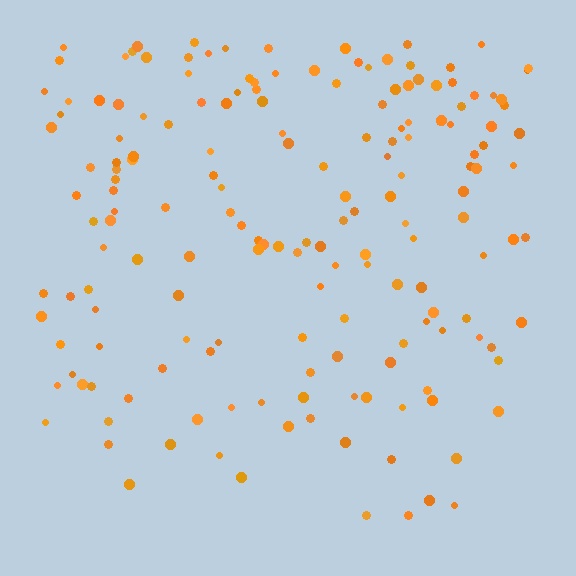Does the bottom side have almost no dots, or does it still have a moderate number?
Still a moderate number, just noticeably fewer than the top.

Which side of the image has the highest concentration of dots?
The top.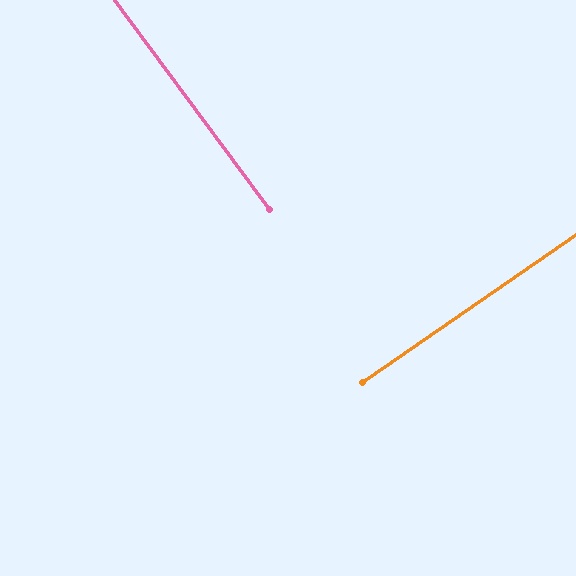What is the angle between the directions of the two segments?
Approximately 88 degrees.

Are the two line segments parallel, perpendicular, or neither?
Perpendicular — they meet at approximately 88°.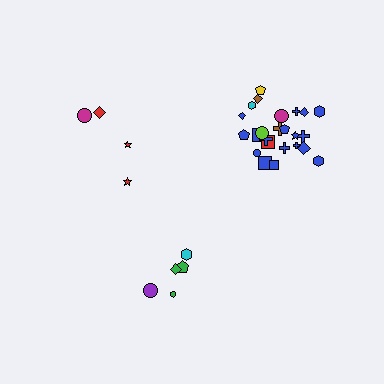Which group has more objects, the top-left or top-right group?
The top-right group.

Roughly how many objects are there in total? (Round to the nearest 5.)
Roughly 35 objects in total.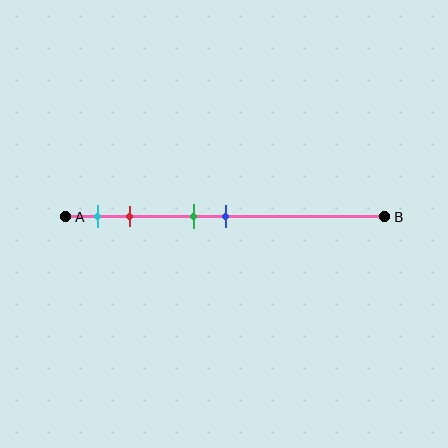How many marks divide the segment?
There are 4 marks dividing the segment.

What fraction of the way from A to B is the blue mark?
The blue mark is approximately 50% (0.5) of the way from A to B.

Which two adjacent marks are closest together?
The green and blue marks are the closest adjacent pair.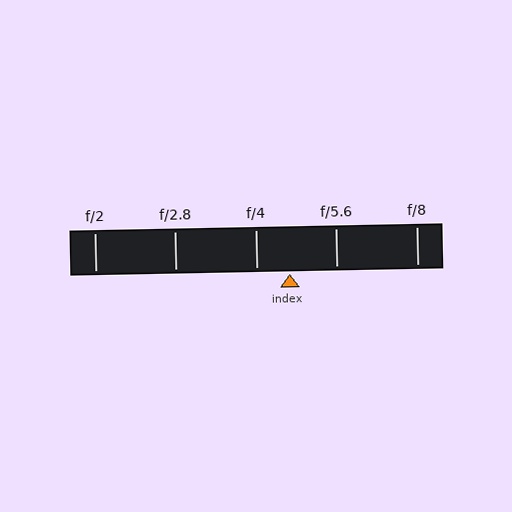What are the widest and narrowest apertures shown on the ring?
The widest aperture shown is f/2 and the narrowest is f/8.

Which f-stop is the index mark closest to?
The index mark is closest to f/4.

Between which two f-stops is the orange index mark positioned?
The index mark is between f/4 and f/5.6.